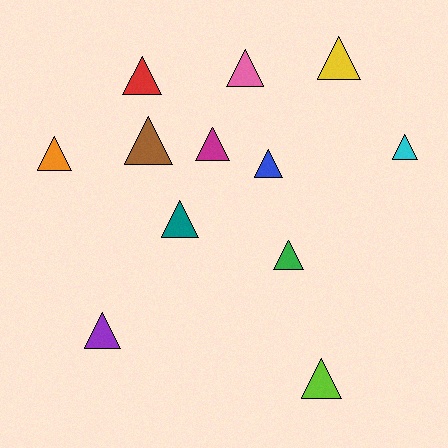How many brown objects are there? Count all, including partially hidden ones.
There is 1 brown object.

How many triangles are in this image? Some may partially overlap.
There are 12 triangles.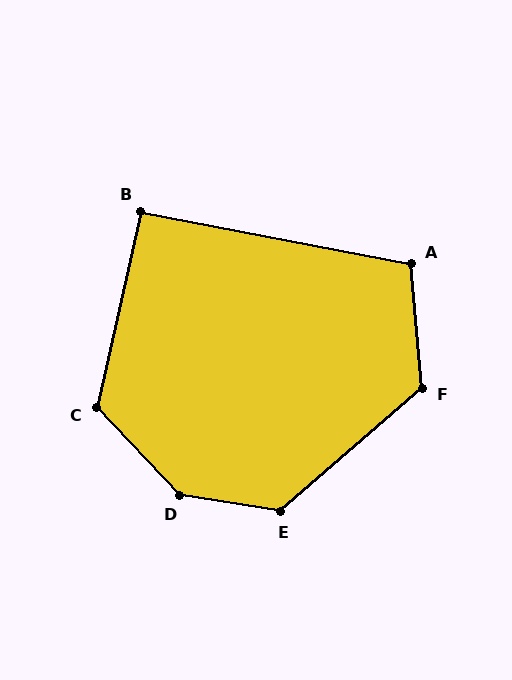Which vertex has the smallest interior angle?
B, at approximately 92 degrees.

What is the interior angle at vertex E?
Approximately 130 degrees (obtuse).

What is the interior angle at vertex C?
Approximately 124 degrees (obtuse).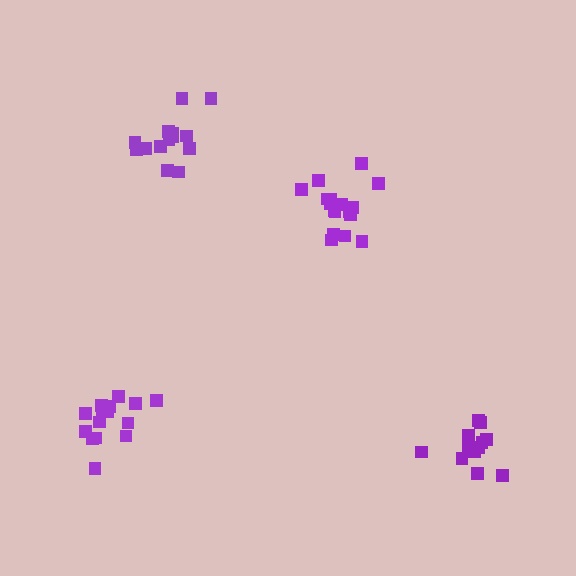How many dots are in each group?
Group 1: 17 dots, Group 2: 15 dots, Group 3: 14 dots, Group 4: 12 dots (58 total).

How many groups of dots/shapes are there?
There are 4 groups.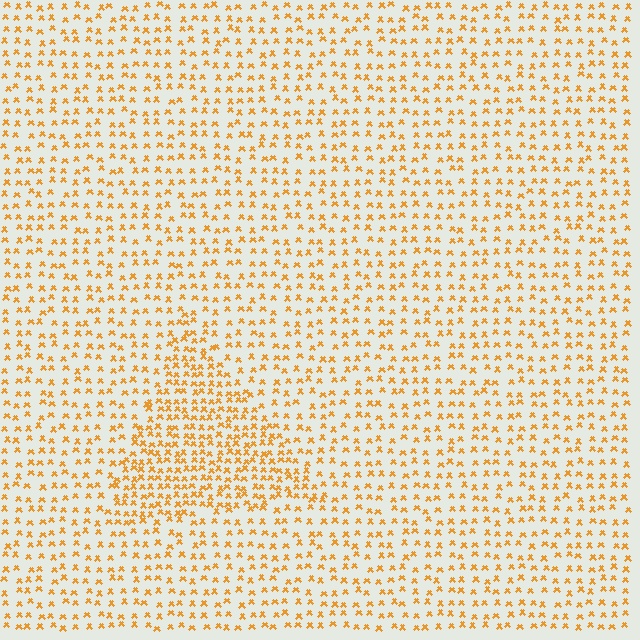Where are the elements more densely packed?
The elements are more densely packed inside the triangle boundary.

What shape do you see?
I see a triangle.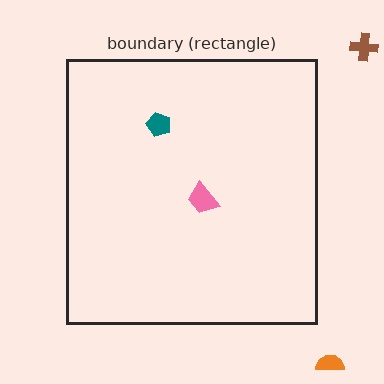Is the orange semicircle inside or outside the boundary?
Outside.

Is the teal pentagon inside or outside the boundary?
Inside.